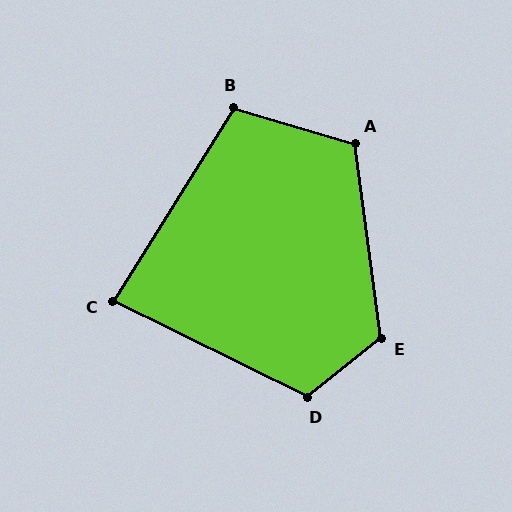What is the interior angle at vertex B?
Approximately 105 degrees (obtuse).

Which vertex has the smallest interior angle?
C, at approximately 84 degrees.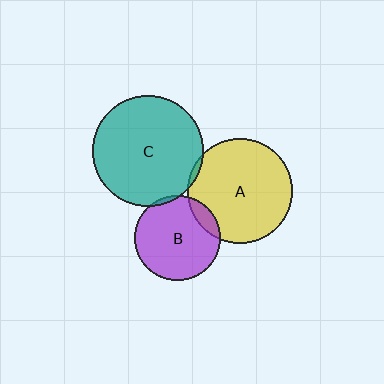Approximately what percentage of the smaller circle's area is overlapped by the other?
Approximately 5%.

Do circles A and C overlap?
Yes.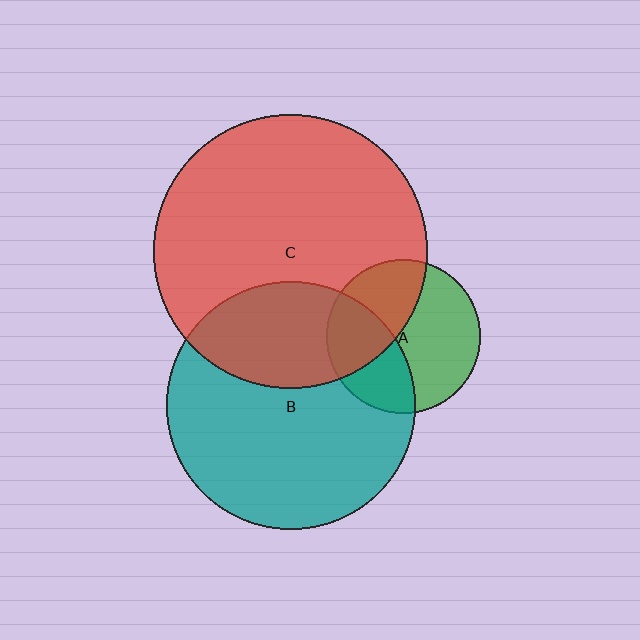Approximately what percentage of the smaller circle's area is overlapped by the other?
Approximately 40%.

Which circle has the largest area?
Circle C (red).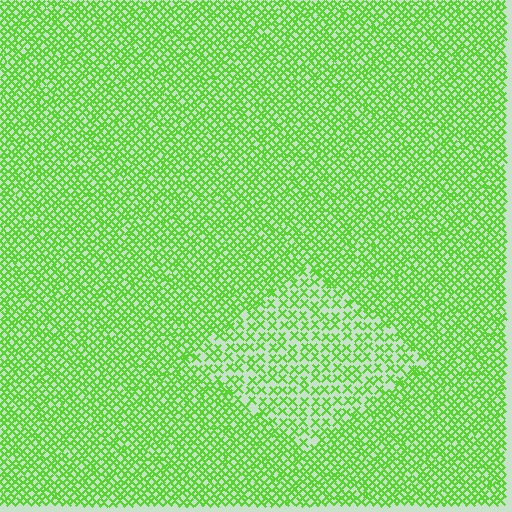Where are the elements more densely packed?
The elements are more densely packed outside the diamond boundary.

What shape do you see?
I see a diamond.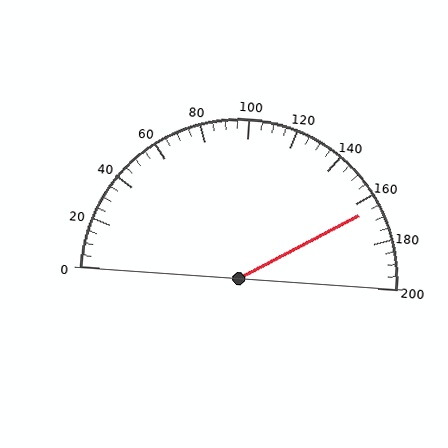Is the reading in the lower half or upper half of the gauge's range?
The reading is in the upper half of the range (0 to 200).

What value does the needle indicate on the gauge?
The needle indicates approximately 165.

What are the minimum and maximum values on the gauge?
The gauge ranges from 0 to 200.